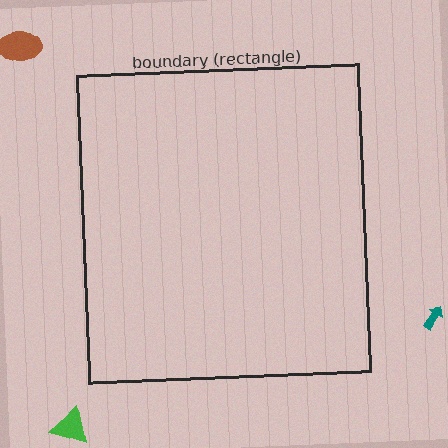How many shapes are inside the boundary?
0 inside, 3 outside.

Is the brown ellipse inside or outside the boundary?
Outside.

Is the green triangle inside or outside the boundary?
Outside.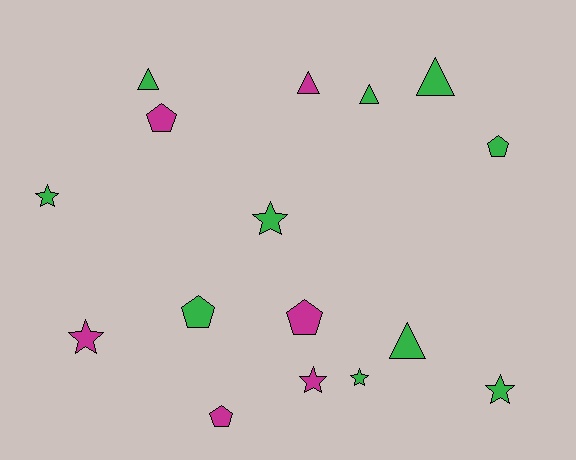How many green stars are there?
There are 4 green stars.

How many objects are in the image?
There are 16 objects.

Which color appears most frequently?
Green, with 10 objects.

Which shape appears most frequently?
Star, with 6 objects.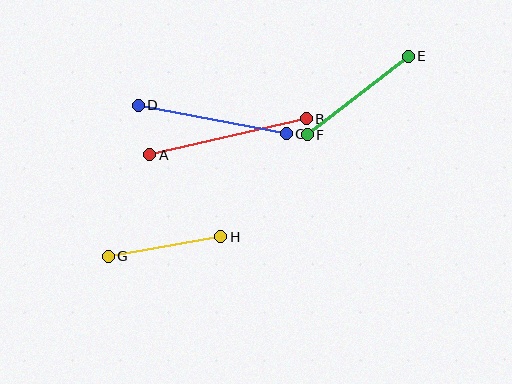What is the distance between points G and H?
The distance is approximately 114 pixels.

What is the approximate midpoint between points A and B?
The midpoint is at approximately (228, 137) pixels.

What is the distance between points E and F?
The distance is approximately 128 pixels.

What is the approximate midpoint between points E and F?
The midpoint is at approximately (358, 95) pixels.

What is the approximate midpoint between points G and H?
The midpoint is at approximately (165, 247) pixels.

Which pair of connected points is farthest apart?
Points A and B are farthest apart.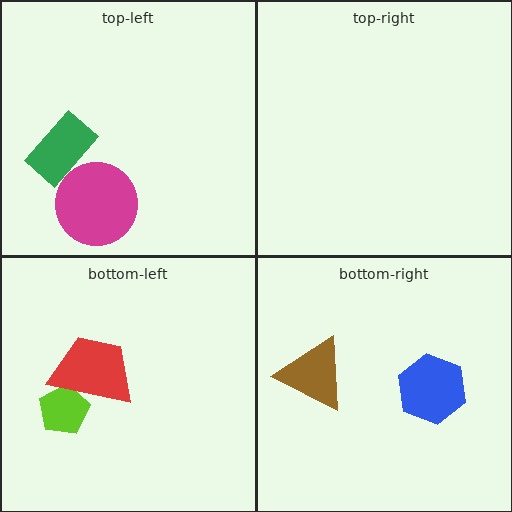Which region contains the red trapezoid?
The bottom-left region.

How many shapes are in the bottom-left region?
2.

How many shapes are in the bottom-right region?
2.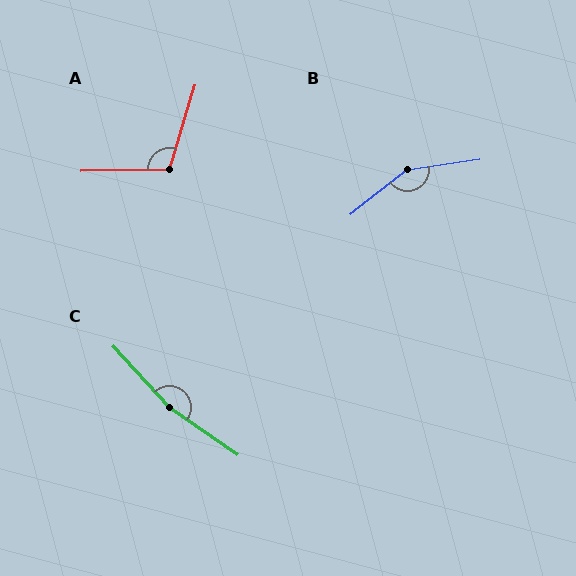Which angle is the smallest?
A, at approximately 108 degrees.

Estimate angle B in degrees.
Approximately 150 degrees.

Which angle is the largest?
C, at approximately 167 degrees.